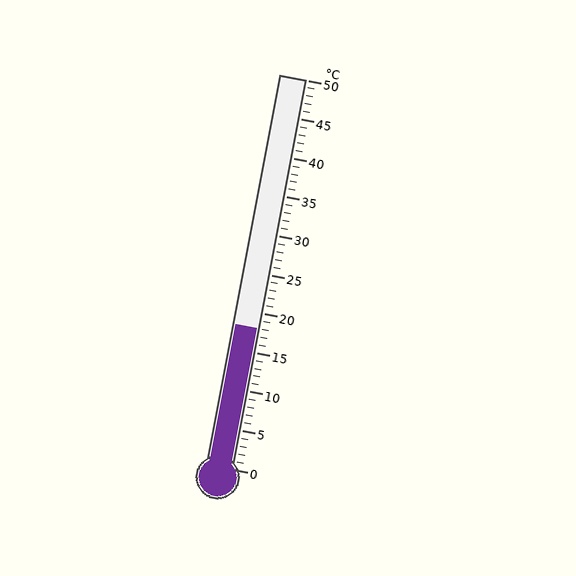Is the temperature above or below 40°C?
The temperature is below 40°C.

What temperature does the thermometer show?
The thermometer shows approximately 18°C.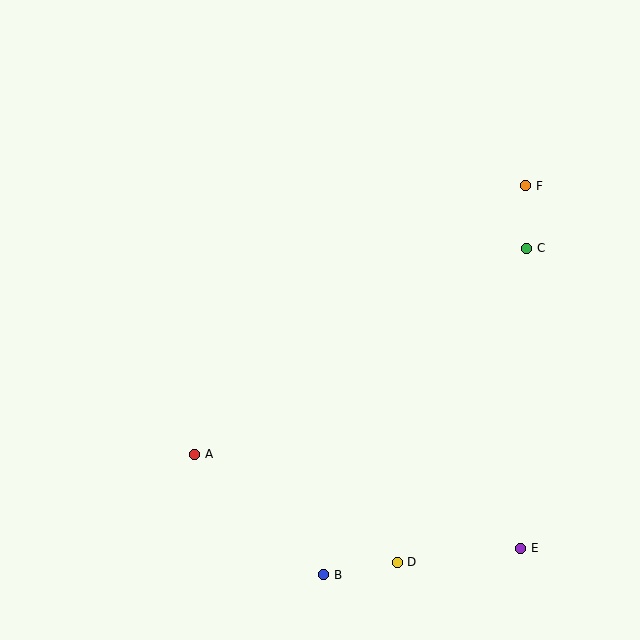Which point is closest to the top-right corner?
Point F is closest to the top-right corner.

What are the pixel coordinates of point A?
Point A is at (195, 454).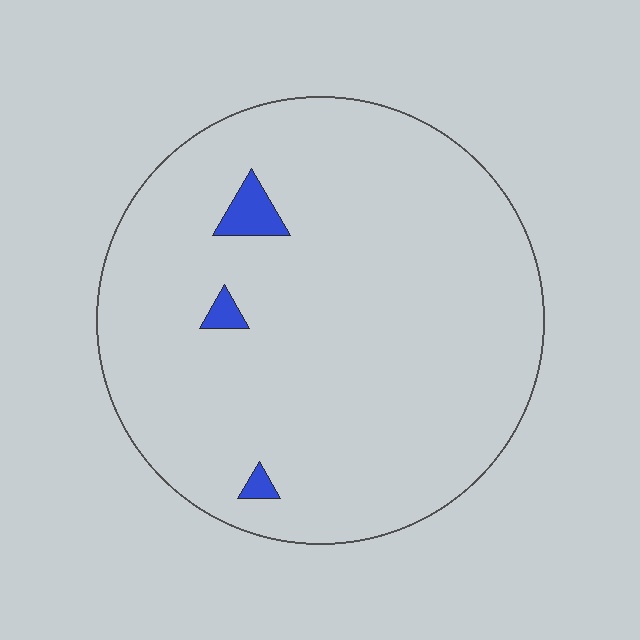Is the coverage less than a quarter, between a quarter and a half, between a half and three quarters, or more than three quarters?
Less than a quarter.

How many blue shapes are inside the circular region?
3.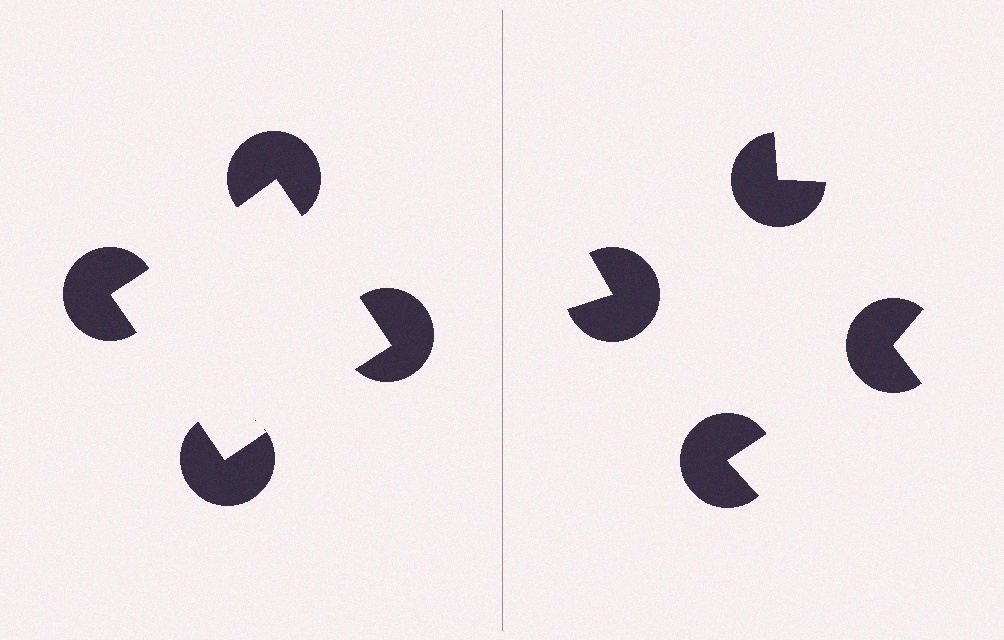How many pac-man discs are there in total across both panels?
8 — 4 on each side.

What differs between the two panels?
The pac-man discs are positioned identically on both sides; only the wedge orientations differ. On the left they align to a square; on the right they are misaligned.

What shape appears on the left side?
An illusory square.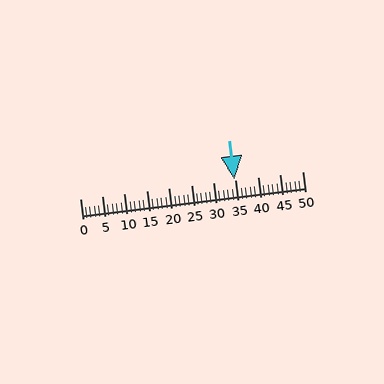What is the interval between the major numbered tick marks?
The major tick marks are spaced 5 units apart.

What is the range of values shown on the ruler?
The ruler shows values from 0 to 50.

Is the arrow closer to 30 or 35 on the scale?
The arrow is closer to 35.